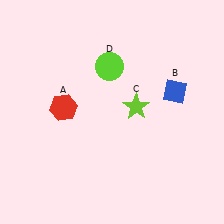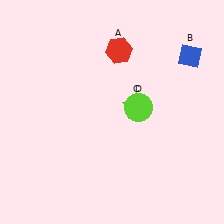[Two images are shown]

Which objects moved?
The objects that moved are: the red hexagon (A), the blue diamond (B), the lime circle (D).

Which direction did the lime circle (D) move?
The lime circle (D) moved down.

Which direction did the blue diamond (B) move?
The blue diamond (B) moved up.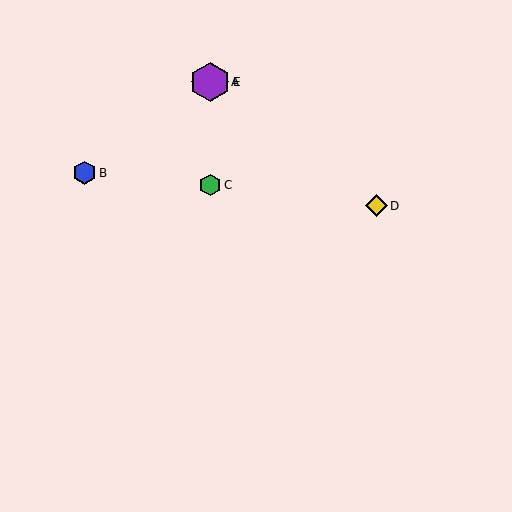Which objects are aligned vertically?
Objects A, C, E are aligned vertically.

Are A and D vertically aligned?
No, A is at x≈210 and D is at x≈376.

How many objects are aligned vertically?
3 objects (A, C, E) are aligned vertically.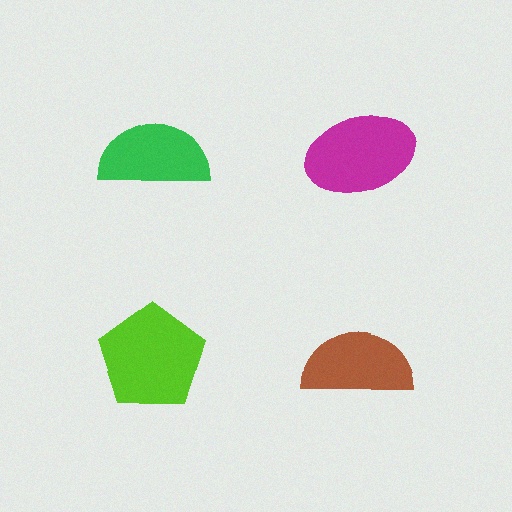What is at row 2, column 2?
A brown semicircle.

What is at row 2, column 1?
A lime pentagon.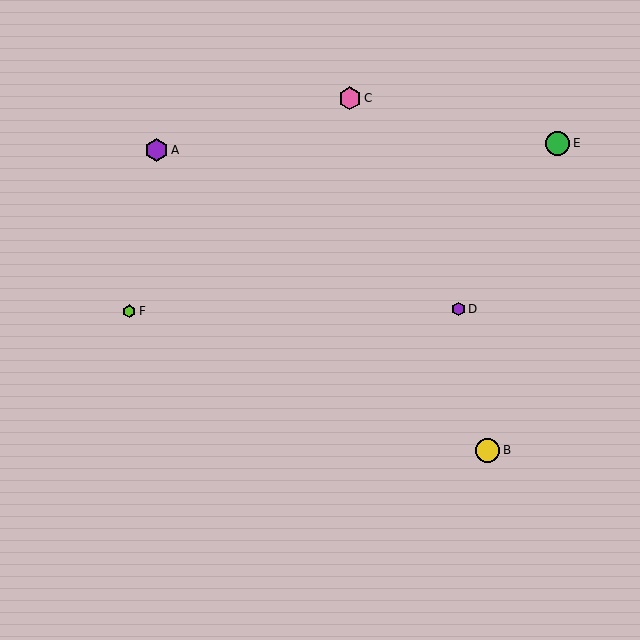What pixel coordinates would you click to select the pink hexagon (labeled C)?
Click at (350, 98) to select the pink hexagon C.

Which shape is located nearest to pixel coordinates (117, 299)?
The lime hexagon (labeled F) at (129, 311) is nearest to that location.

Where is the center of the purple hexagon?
The center of the purple hexagon is at (459, 309).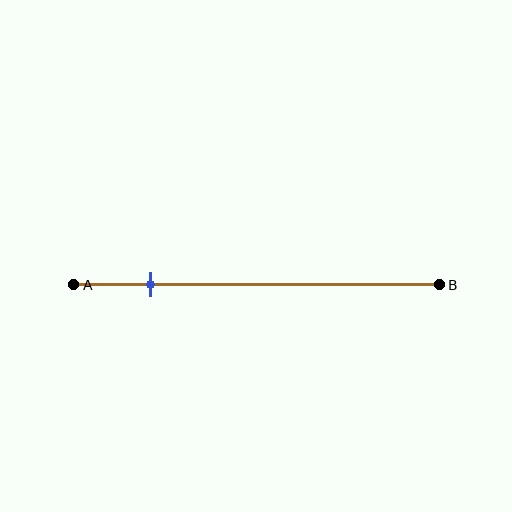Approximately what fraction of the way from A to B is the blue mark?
The blue mark is approximately 20% of the way from A to B.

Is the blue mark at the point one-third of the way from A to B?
No, the mark is at about 20% from A, not at the 33% one-third point.